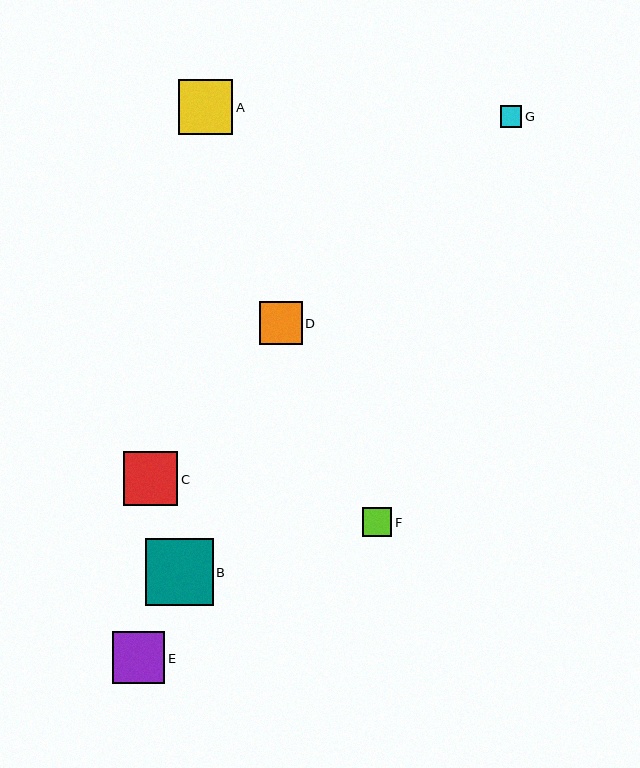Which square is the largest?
Square B is the largest with a size of approximately 67 pixels.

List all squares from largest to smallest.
From largest to smallest: B, C, A, E, D, F, G.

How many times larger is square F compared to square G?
Square F is approximately 1.3 times the size of square G.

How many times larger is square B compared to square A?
Square B is approximately 1.2 times the size of square A.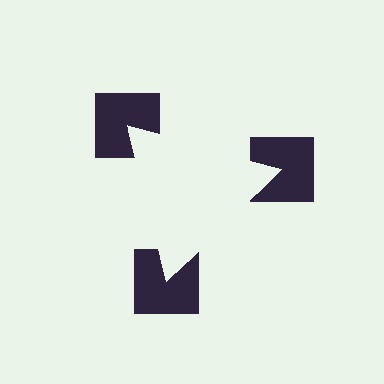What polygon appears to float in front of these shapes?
An illusory triangle — its edges are inferred from the aligned wedge cuts in the notched squares, not physically drawn.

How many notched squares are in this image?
There are 3 — one at each vertex of the illusory triangle.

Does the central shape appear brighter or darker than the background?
It typically appears slightly brighter than the background, even though no actual brightness change is drawn.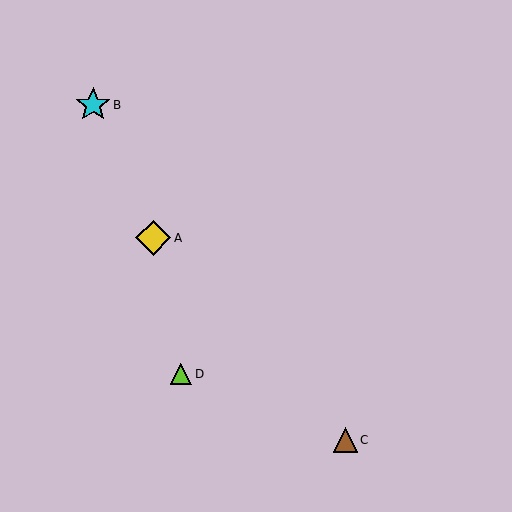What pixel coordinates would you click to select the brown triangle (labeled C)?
Click at (345, 440) to select the brown triangle C.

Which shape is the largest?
The yellow diamond (labeled A) is the largest.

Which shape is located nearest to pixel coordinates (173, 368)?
The lime triangle (labeled D) at (181, 374) is nearest to that location.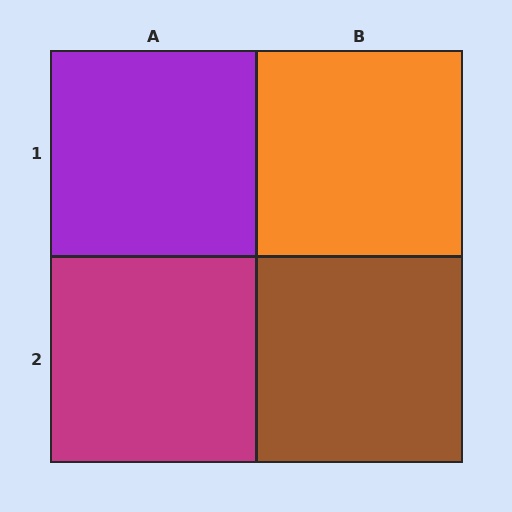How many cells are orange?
1 cell is orange.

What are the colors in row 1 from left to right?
Purple, orange.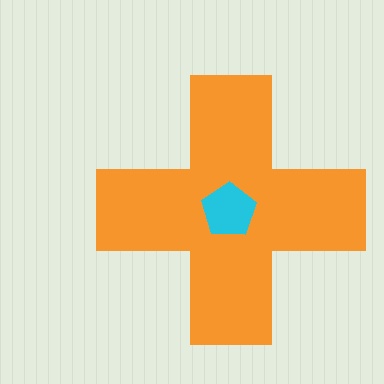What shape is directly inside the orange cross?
The cyan pentagon.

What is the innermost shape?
The cyan pentagon.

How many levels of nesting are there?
2.